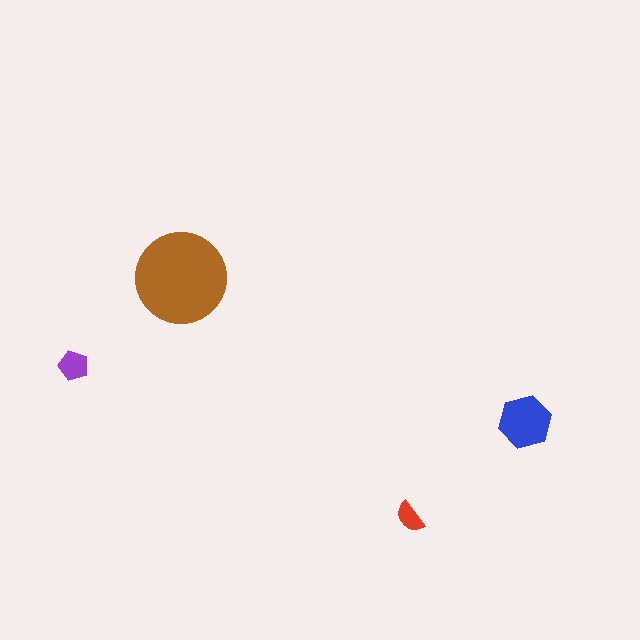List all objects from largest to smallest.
The brown circle, the blue hexagon, the purple pentagon, the red semicircle.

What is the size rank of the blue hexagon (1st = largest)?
2nd.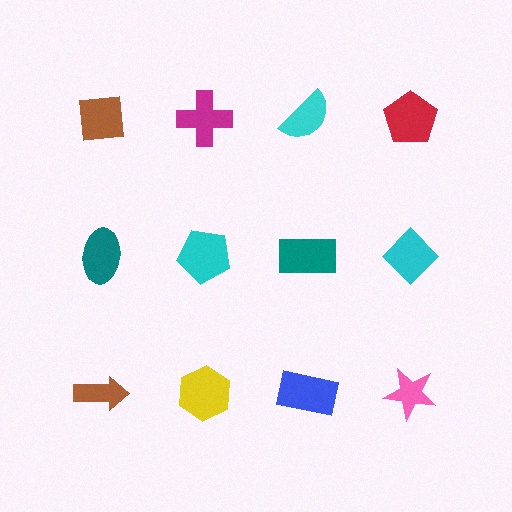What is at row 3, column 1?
A brown arrow.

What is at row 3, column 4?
A pink star.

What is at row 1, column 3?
A cyan semicircle.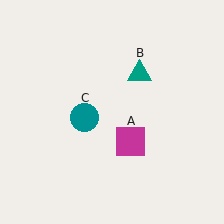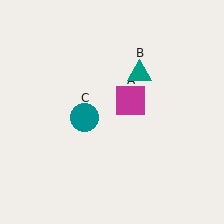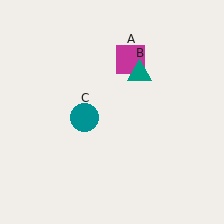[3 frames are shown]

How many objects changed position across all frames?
1 object changed position: magenta square (object A).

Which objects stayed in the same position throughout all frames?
Teal triangle (object B) and teal circle (object C) remained stationary.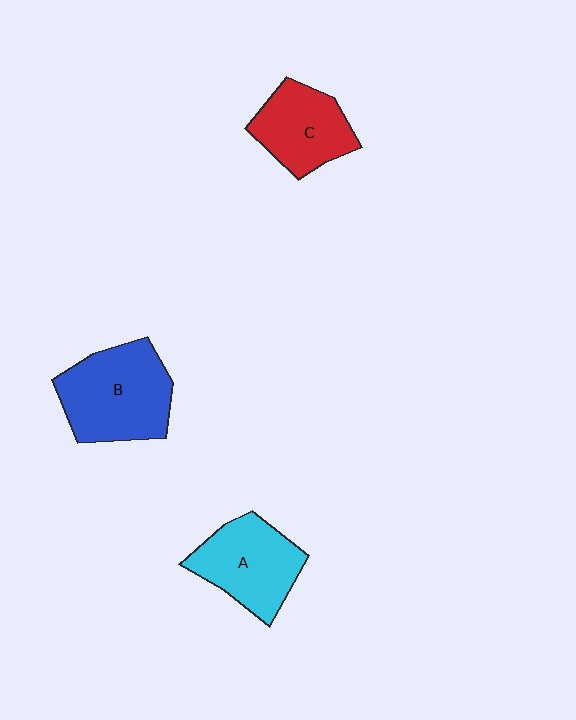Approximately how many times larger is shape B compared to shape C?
Approximately 1.4 times.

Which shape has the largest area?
Shape B (blue).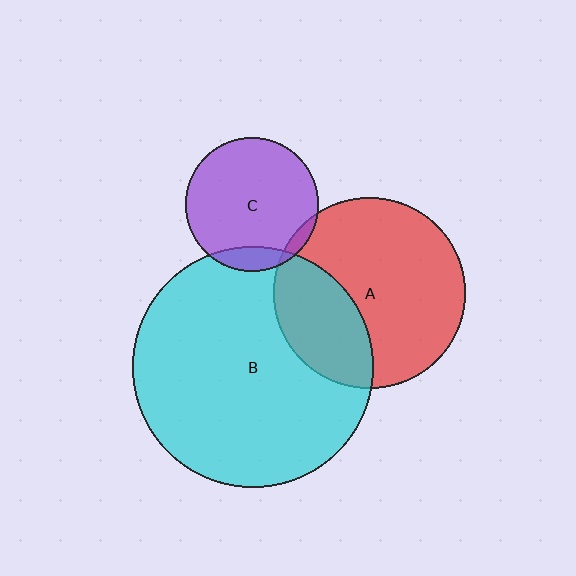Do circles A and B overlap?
Yes.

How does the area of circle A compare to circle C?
Approximately 2.1 times.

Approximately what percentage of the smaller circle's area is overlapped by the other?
Approximately 30%.